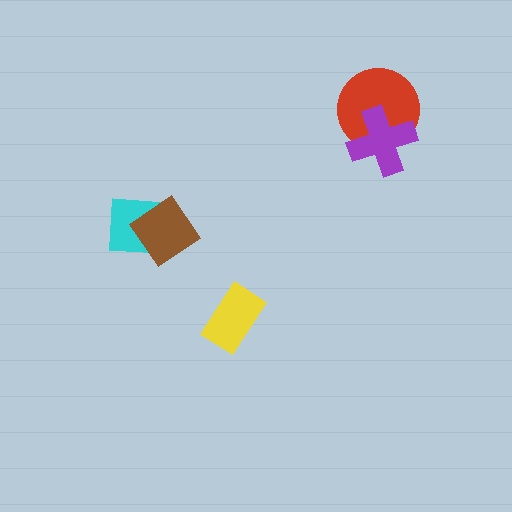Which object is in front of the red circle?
The purple cross is in front of the red circle.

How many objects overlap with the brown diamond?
1 object overlaps with the brown diamond.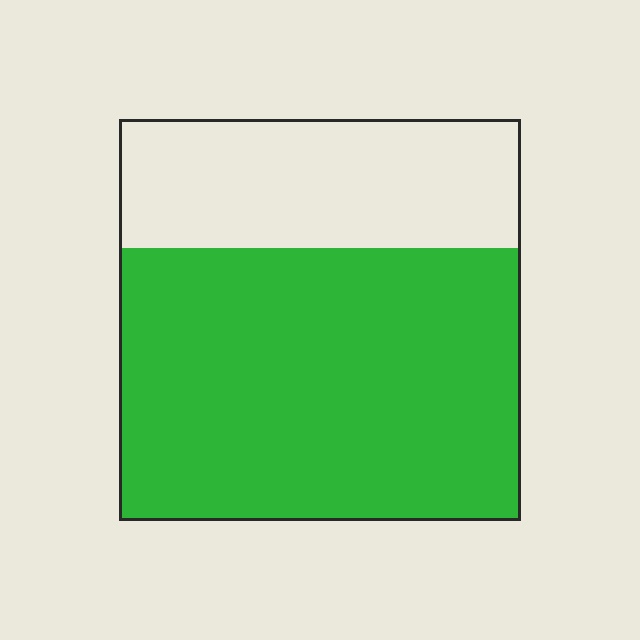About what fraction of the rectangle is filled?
About two thirds (2/3).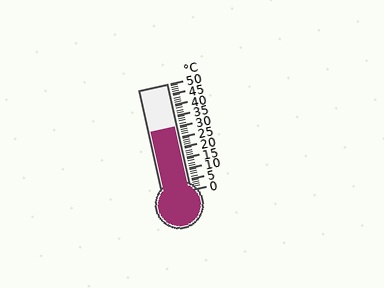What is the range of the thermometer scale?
The thermometer scale ranges from 0°C to 50°C.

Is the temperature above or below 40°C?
The temperature is below 40°C.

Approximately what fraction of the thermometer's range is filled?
The thermometer is filled to approximately 60% of its range.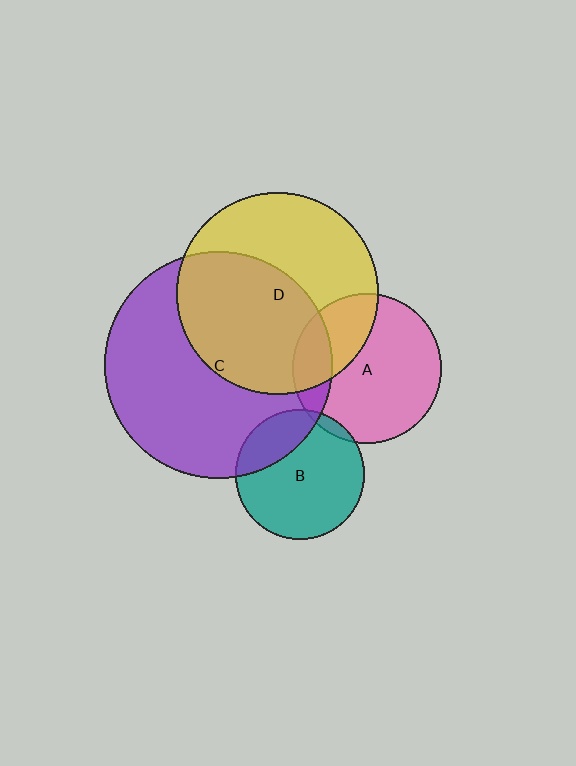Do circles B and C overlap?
Yes.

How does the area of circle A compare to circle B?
Approximately 1.3 times.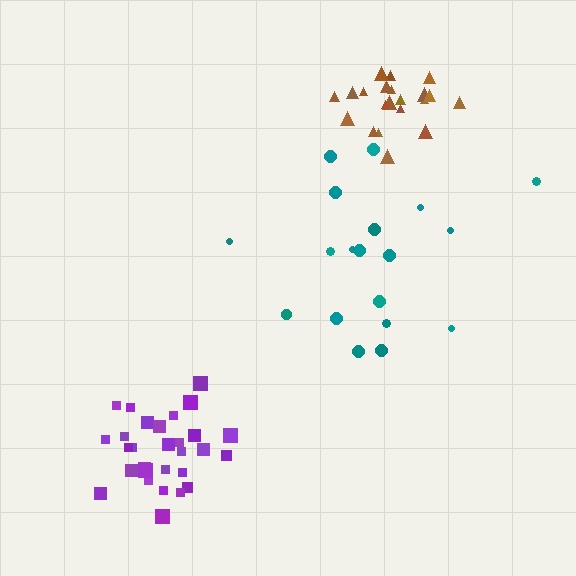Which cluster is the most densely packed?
Brown.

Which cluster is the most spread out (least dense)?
Teal.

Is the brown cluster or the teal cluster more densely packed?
Brown.